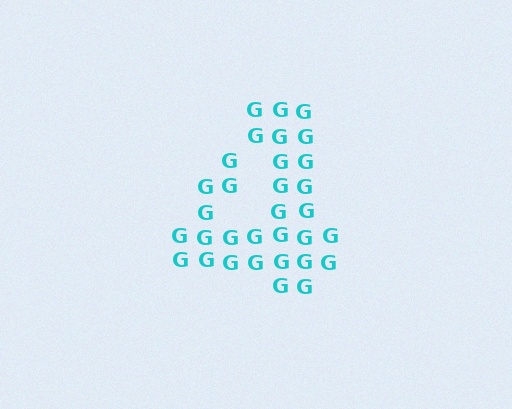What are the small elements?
The small elements are letter G's.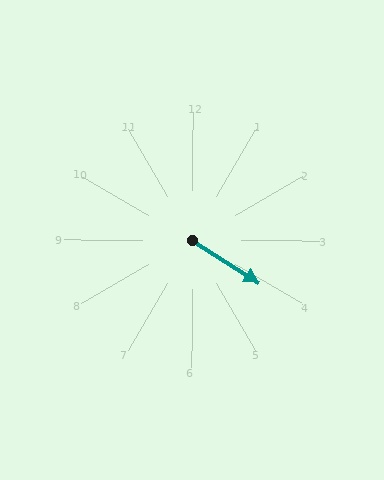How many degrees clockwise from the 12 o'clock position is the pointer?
Approximately 123 degrees.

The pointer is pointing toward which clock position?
Roughly 4 o'clock.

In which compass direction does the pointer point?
Southeast.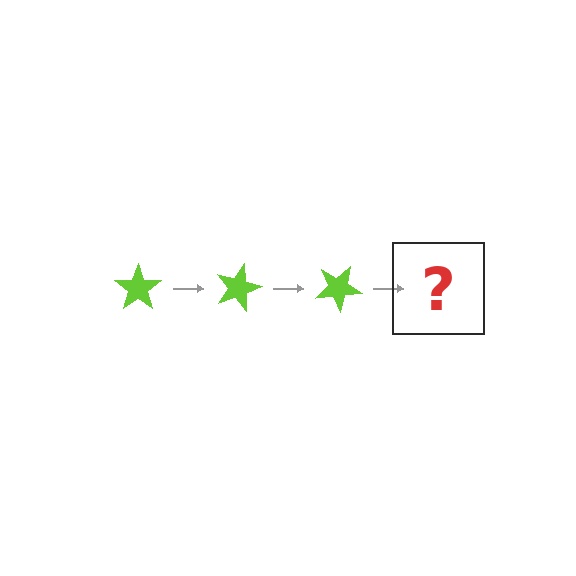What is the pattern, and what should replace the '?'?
The pattern is that the star rotates 15 degrees each step. The '?' should be a lime star rotated 45 degrees.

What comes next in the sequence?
The next element should be a lime star rotated 45 degrees.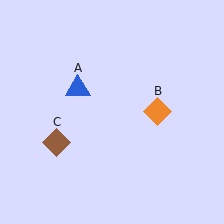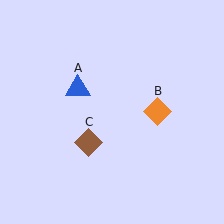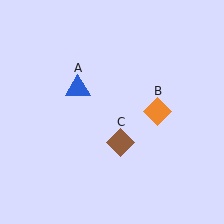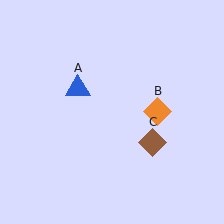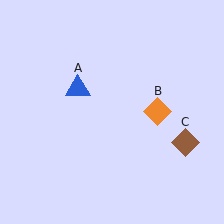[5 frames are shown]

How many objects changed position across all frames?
1 object changed position: brown diamond (object C).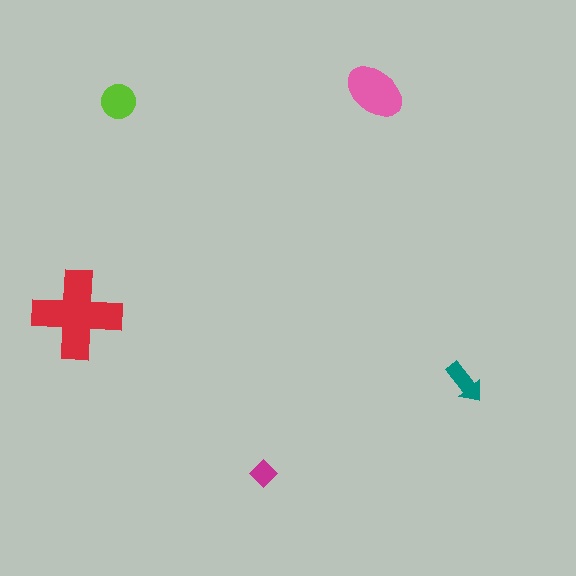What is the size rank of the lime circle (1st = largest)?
3rd.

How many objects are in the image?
There are 5 objects in the image.